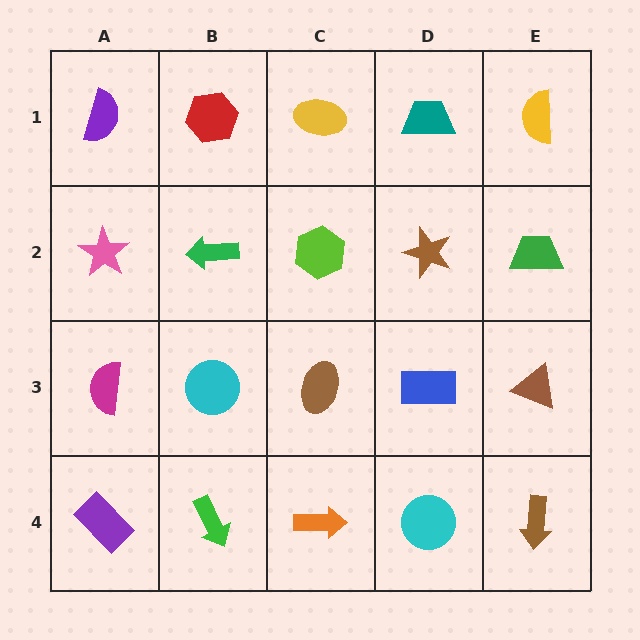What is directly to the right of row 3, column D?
A brown triangle.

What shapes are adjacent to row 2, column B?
A red hexagon (row 1, column B), a cyan circle (row 3, column B), a pink star (row 2, column A), a lime hexagon (row 2, column C).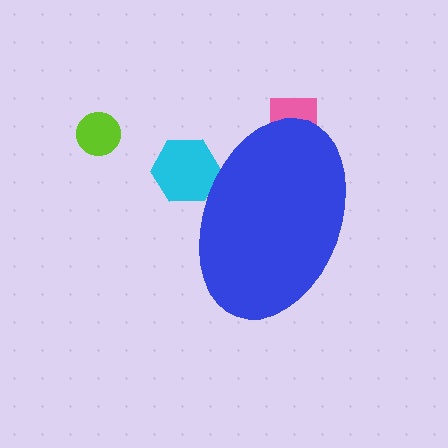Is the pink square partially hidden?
Yes, the pink square is partially hidden behind the blue ellipse.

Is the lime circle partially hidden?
No, the lime circle is fully visible.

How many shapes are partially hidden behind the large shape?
2 shapes are partially hidden.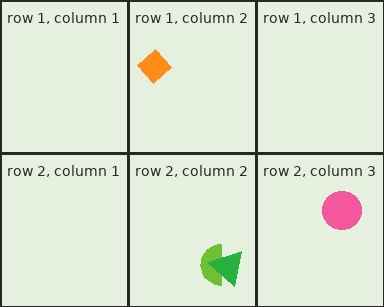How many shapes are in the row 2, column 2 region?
2.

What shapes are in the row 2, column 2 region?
The lime semicircle, the green triangle.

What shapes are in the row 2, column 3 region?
The pink circle.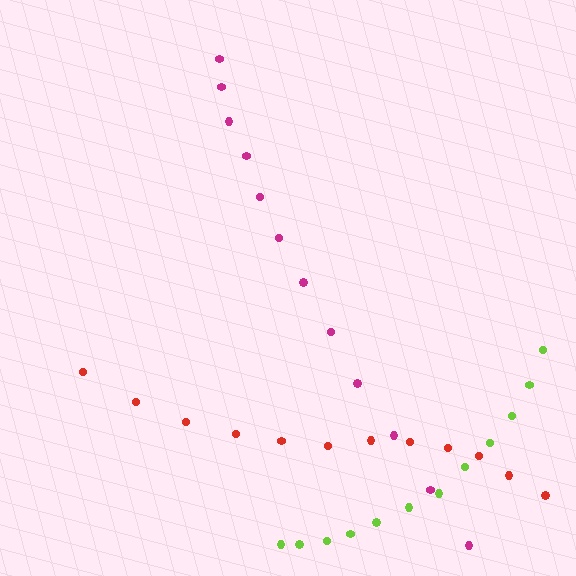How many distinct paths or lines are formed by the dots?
There are 3 distinct paths.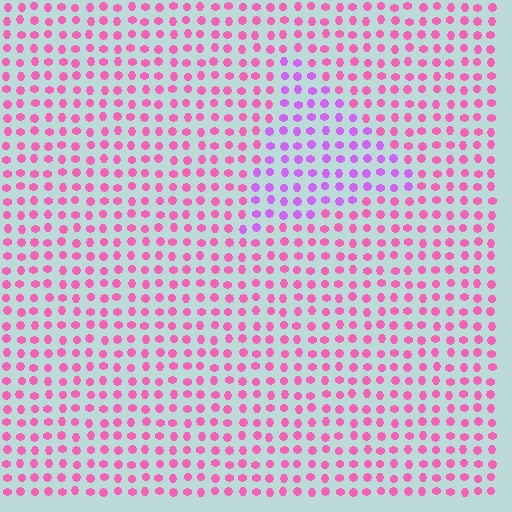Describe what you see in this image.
The image is filled with small pink elements in a uniform arrangement. A triangle-shaped region is visible where the elements are tinted to a slightly different hue, forming a subtle color boundary.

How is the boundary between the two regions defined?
The boundary is defined purely by a slight shift in hue (about 39 degrees). Spacing, size, and orientation are identical on both sides.